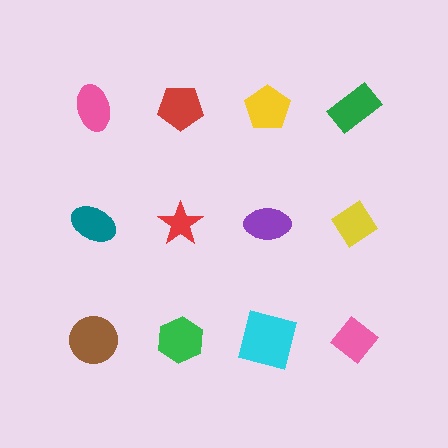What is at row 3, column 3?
A cyan square.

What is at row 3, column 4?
A pink diamond.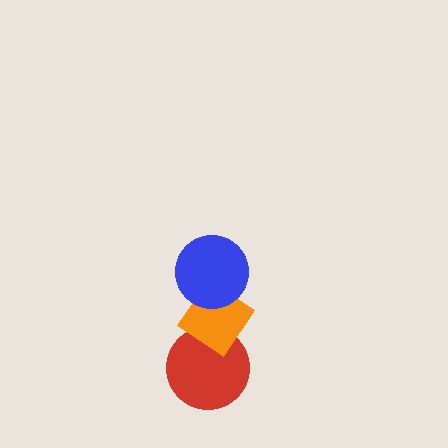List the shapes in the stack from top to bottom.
From top to bottom: the blue circle, the orange diamond, the red circle.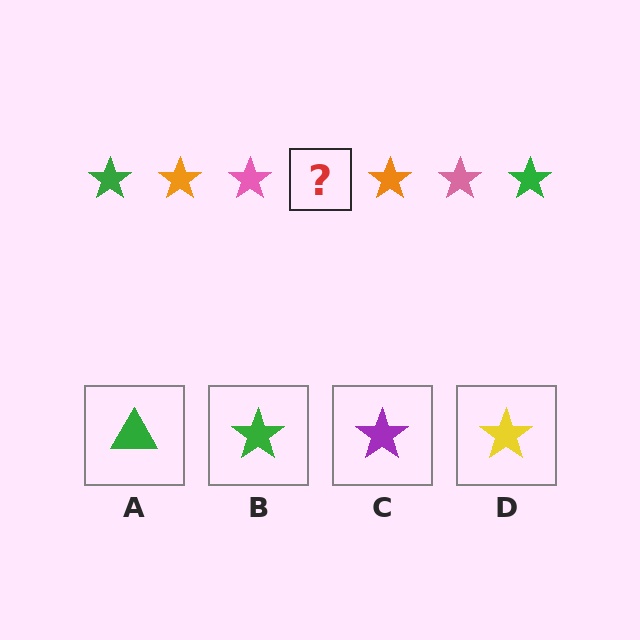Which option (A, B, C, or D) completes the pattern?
B.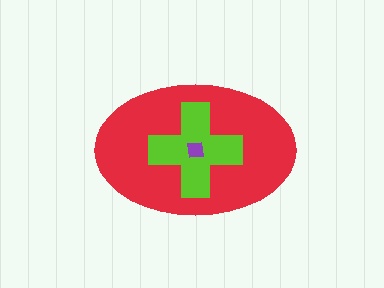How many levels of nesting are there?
3.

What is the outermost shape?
The red ellipse.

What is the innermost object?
The purple square.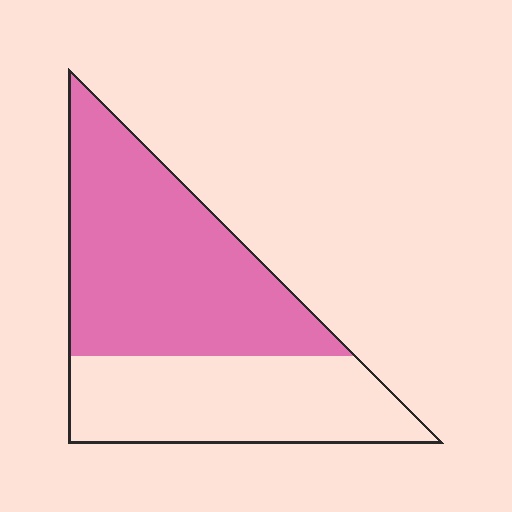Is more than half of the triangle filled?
Yes.